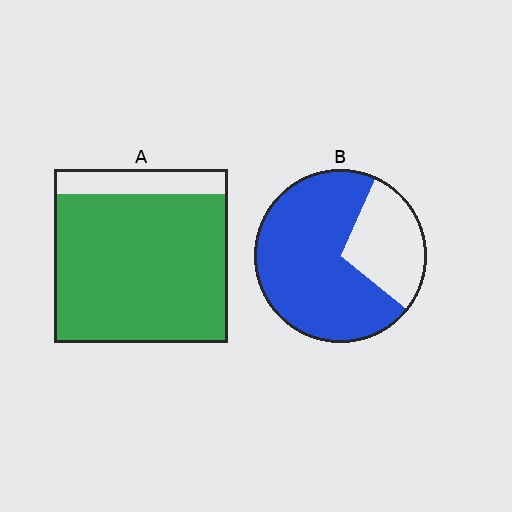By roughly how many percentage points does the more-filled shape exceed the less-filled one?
By roughly 15 percentage points (A over B).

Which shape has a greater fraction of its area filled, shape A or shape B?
Shape A.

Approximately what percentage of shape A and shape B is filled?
A is approximately 85% and B is approximately 70%.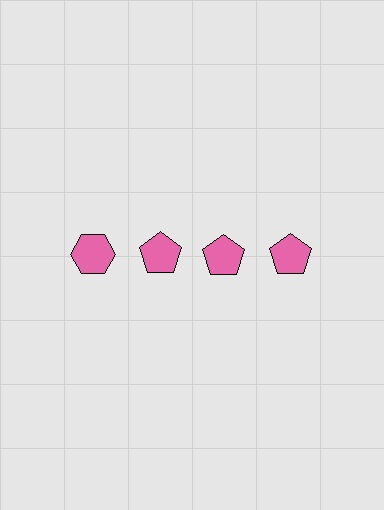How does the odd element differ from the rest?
It has a different shape: hexagon instead of pentagon.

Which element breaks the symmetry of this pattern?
The pink hexagon in the top row, leftmost column breaks the symmetry. All other shapes are pink pentagons.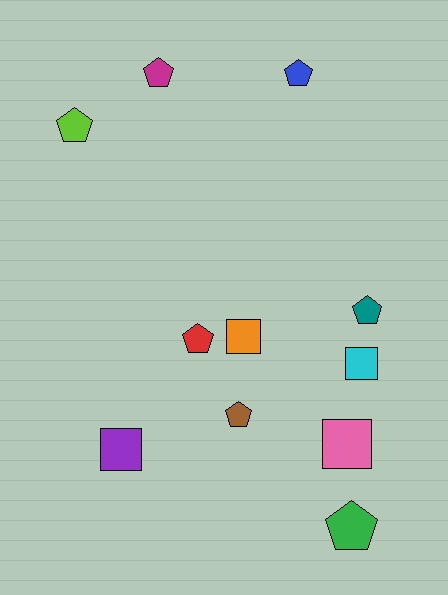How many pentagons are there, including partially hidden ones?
There are 7 pentagons.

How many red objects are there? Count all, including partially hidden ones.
There is 1 red object.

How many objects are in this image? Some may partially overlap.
There are 11 objects.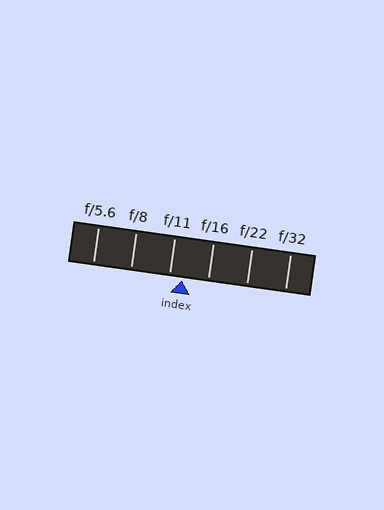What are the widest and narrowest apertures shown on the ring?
The widest aperture shown is f/5.6 and the narrowest is f/32.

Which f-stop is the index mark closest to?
The index mark is closest to f/11.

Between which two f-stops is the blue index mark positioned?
The index mark is between f/11 and f/16.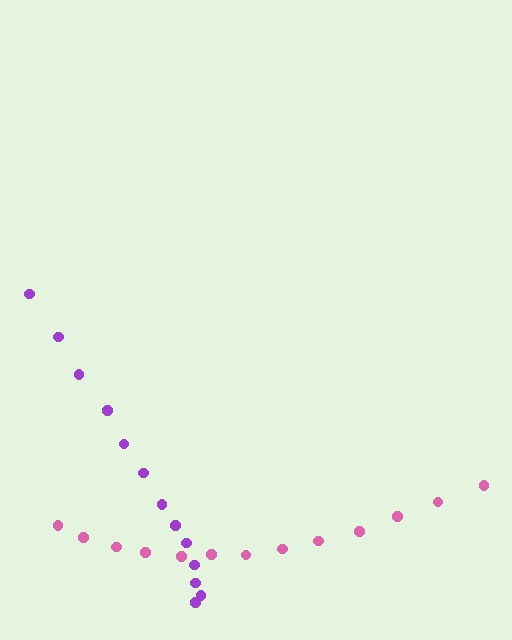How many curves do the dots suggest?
There are 2 distinct paths.